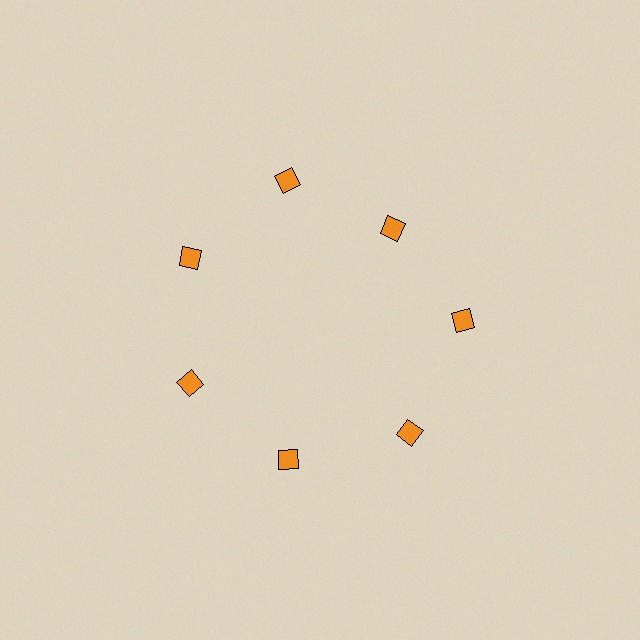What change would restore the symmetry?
The symmetry would be restored by moving it outward, back onto the ring so that all 7 diamonds sit at equal angles and equal distance from the center.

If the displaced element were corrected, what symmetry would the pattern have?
It would have 7-fold rotational symmetry — the pattern would map onto itself every 51 degrees.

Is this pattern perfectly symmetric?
No. The 7 orange diamonds are arranged in a ring, but one element near the 1 o'clock position is pulled inward toward the center, breaking the 7-fold rotational symmetry.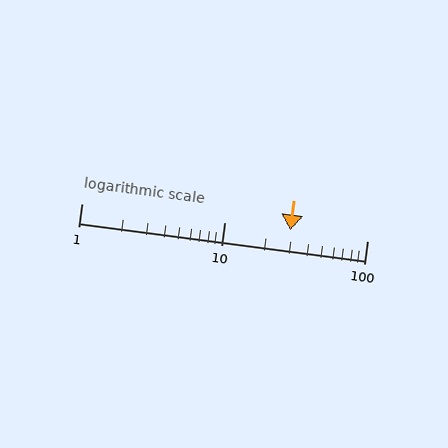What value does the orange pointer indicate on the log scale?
The pointer indicates approximately 29.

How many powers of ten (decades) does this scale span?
The scale spans 2 decades, from 1 to 100.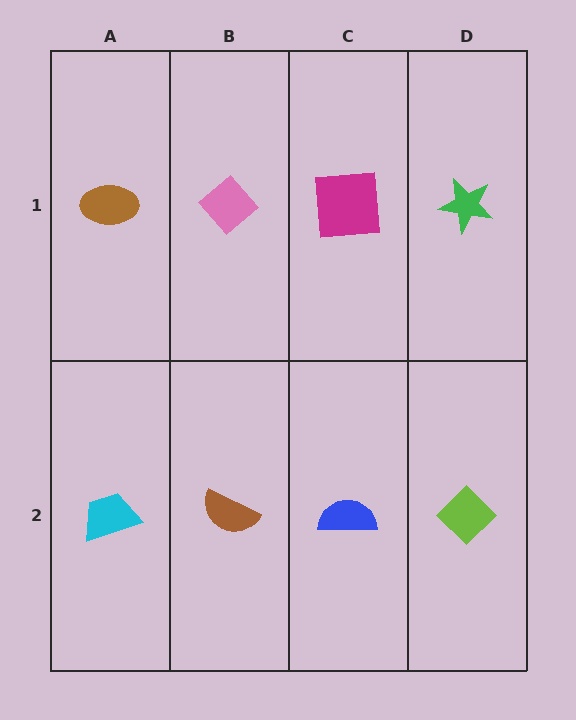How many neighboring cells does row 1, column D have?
2.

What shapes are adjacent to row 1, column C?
A blue semicircle (row 2, column C), a pink diamond (row 1, column B), a green star (row 1, column D).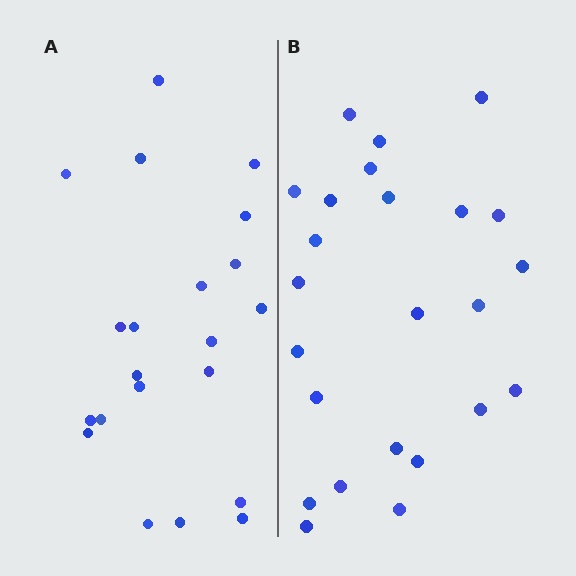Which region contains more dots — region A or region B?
Region B (the right region) has more dots.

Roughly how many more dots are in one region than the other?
Region B has just a few more — roughly 2 or 3 more dots than region A.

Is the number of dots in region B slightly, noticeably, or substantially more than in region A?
Region B has only slightly more — the two regions are fairly close. The ratio is roughly 1.1 to 1.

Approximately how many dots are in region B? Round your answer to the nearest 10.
About 20 dots. (The exact count is 24, which rounds to 20.)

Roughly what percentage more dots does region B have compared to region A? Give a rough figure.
About 15% more.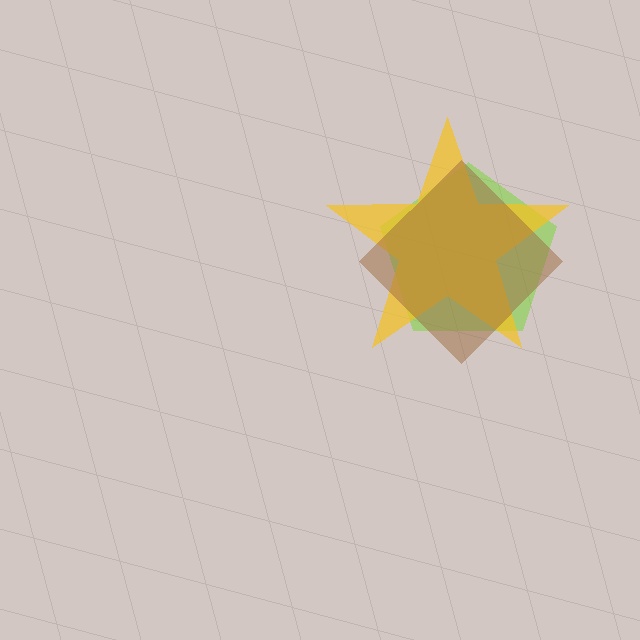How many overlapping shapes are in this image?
There are 3 overlapping shapes in the image.